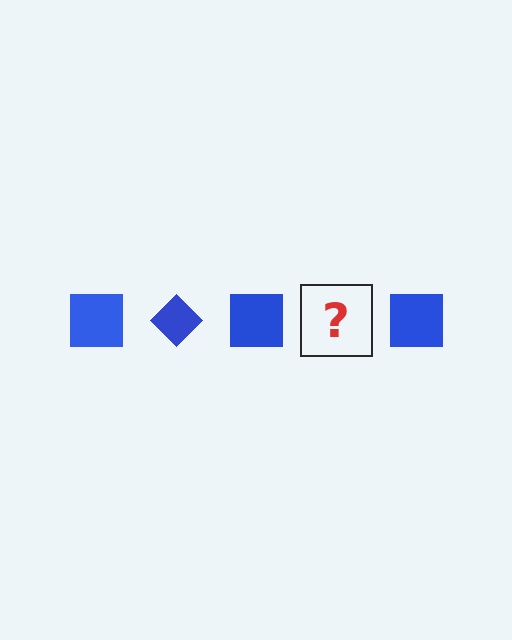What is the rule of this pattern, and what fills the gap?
The rule is that the pattern cycles through square, diamond shapes in blue. The gap should be filled with a blue diamond.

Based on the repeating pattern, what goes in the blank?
The blank should be a blue diamond.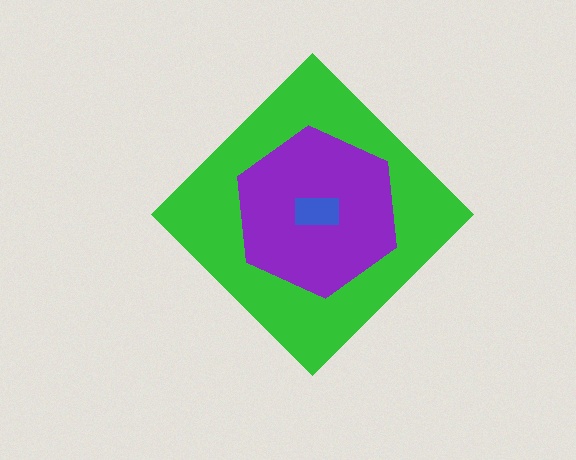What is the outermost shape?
The green diamond.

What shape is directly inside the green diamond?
The purple hexagon.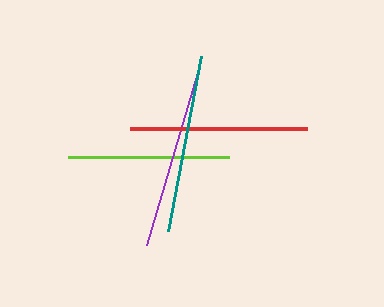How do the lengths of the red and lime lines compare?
The red and lime lines are approximately the same length.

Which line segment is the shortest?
The lime line is the shortest at approximately 161 pixels.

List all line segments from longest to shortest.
From longest to shortest: purple, teal, red, lime.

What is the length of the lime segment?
The lime segment is approximately 161 pixels long.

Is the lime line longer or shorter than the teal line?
The teal line is longer than the lime line.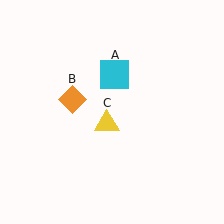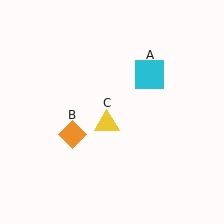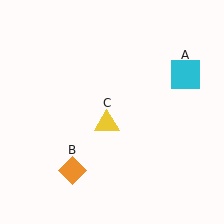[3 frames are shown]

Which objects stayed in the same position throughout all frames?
Yellow triangle (object C) remained stationary.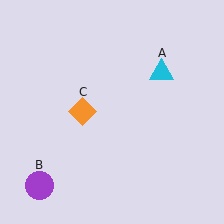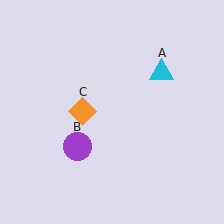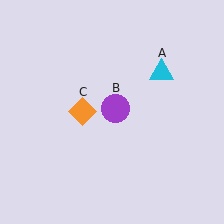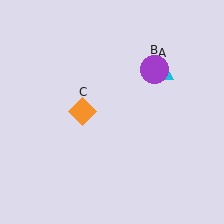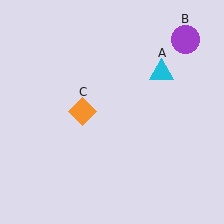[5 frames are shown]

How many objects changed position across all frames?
1 object changed position: purple circle (object B).